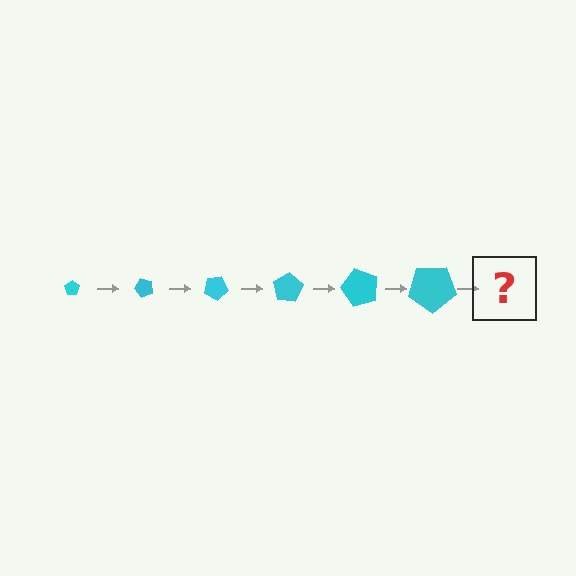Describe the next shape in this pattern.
It should be a pentagon, larger than the previous one and rotated 300 degrees from the start.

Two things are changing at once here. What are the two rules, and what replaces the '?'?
The two rules are that the pentagon grows larger each step and it rotates 50 degrees each step. The '?' should be a pentagon, larger than the previous one and rotated 300 degrees from the start.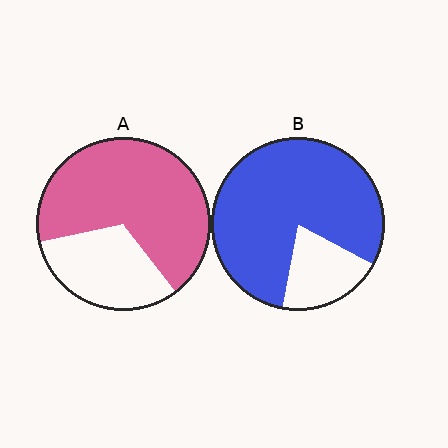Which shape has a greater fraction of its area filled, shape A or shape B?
Shape B.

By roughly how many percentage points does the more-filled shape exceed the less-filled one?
By roughly 10 percentage points (B over A).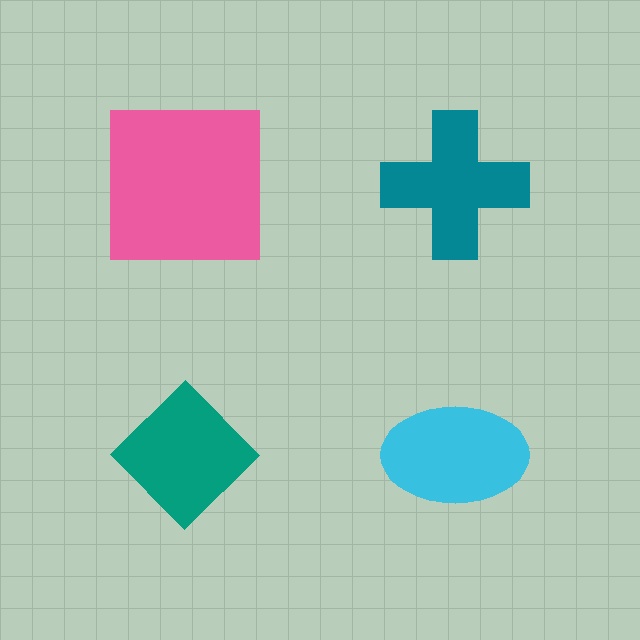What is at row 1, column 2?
A teal cross.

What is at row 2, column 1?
A teal diamond.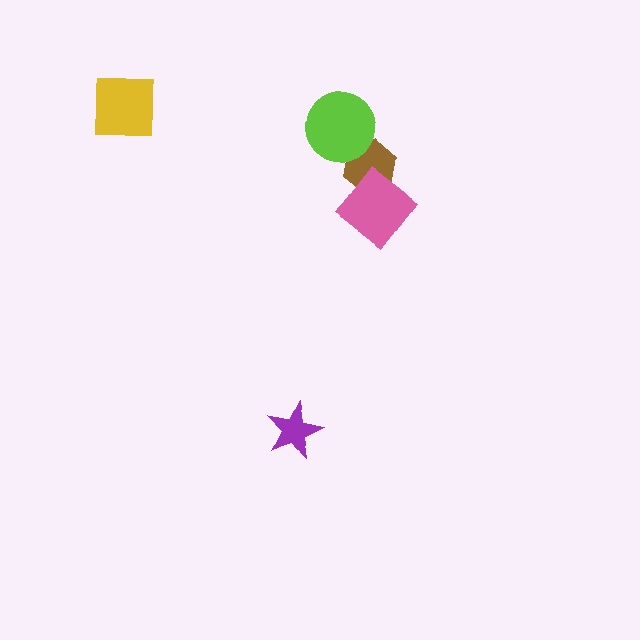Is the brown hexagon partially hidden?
Yes, it is partially covered by another shape.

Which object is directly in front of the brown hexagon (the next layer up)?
The pink diamond is directly in front of the brown hexagon.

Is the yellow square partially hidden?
No, no other shape covers it.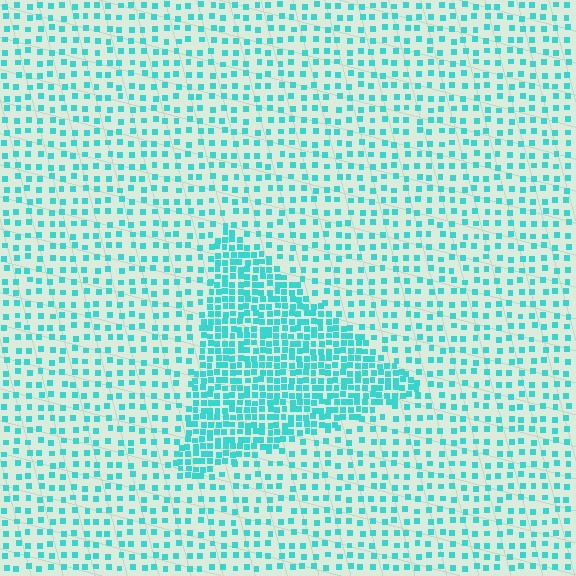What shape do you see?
I see a triangle.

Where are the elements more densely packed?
The elements are more densely packed inside the triangle boundary.